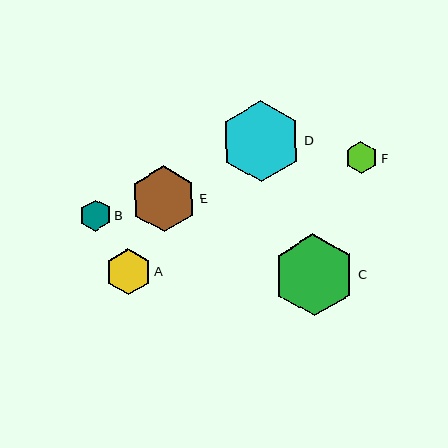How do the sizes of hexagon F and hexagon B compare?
Hexagon F and hexagon B are approximately the same size.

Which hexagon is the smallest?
Hexagon B is the smallest with a size of approximately 31 pixels.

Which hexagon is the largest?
Hexagon C is the largest with a size of approximately 82 pixels.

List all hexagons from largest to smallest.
From largest to smallest: C, D, E, A, F, B.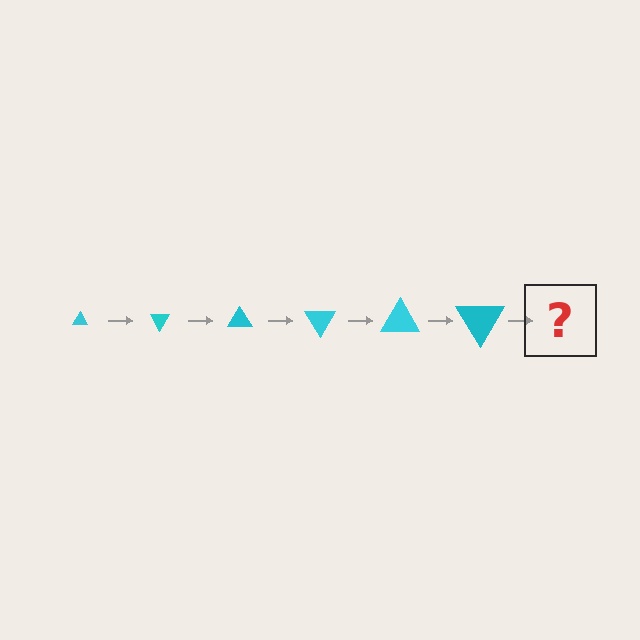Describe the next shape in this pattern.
It should be a triangle, larger than the previous one and rotated 360 degrees from the start.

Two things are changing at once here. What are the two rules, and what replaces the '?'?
The two rules are that the triangle grows larger each step and it rotates 60 degrees each step. The '?' should be a triangle, larger than the previous one and rotated 360 degrees from the start.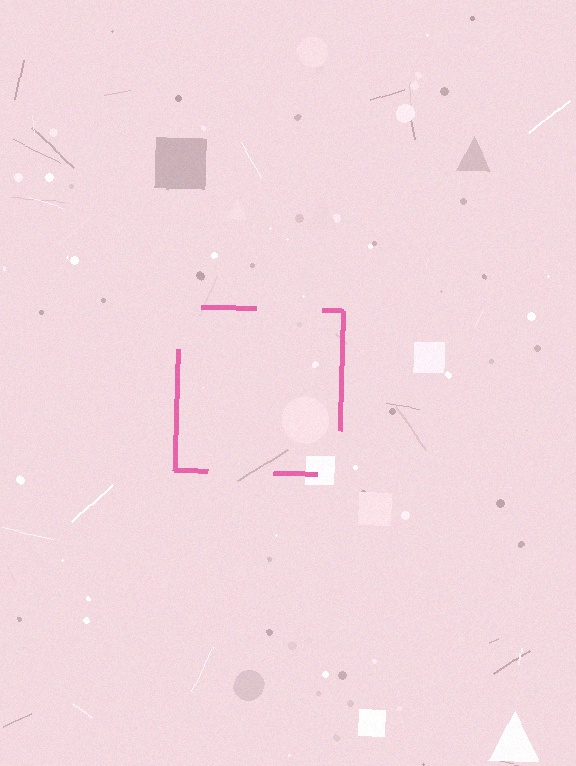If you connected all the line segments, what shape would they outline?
They would outline a square.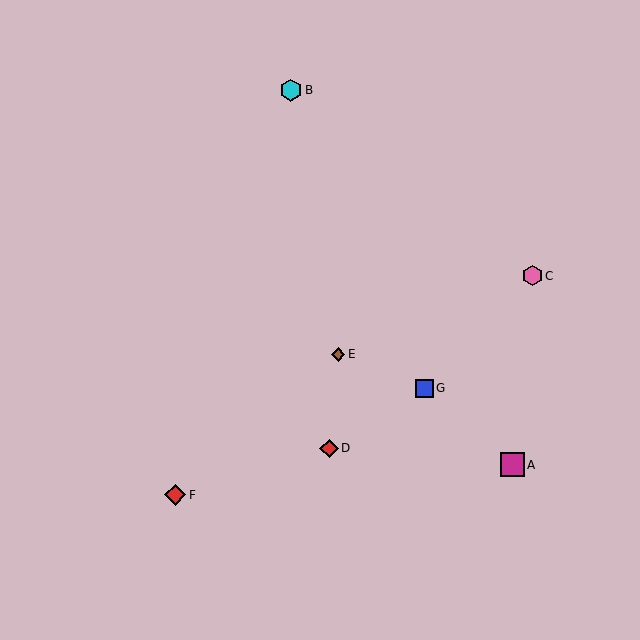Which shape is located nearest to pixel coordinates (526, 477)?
The magenta square (labeled A) at (512, 465) is nearest to that location.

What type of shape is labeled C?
Shape C is a pink hexagon.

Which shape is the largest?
The magenta square (labeled A) is the largest.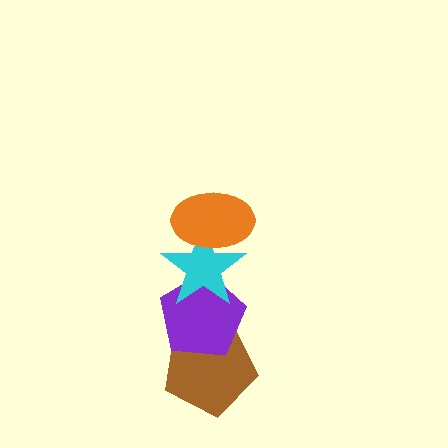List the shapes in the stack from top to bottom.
From top to bottom: the orange ellipse, the cyan star, the purple pentagon, the brown pentagon.